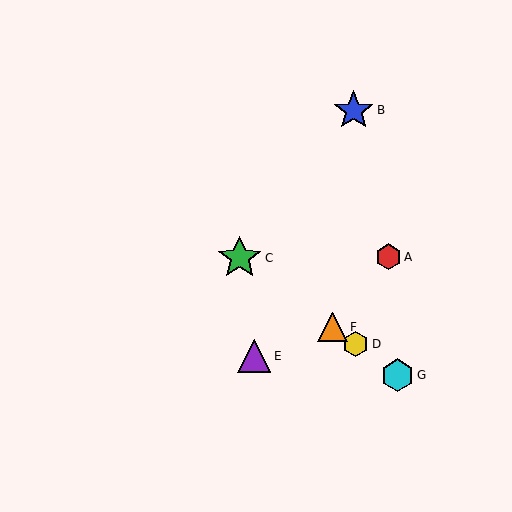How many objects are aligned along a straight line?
4 objects (C, D, F, G) are aligned along a straight line.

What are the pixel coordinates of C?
Object C is at (240, 258).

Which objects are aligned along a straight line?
Objects C, D, F, G are aligned along a straight line.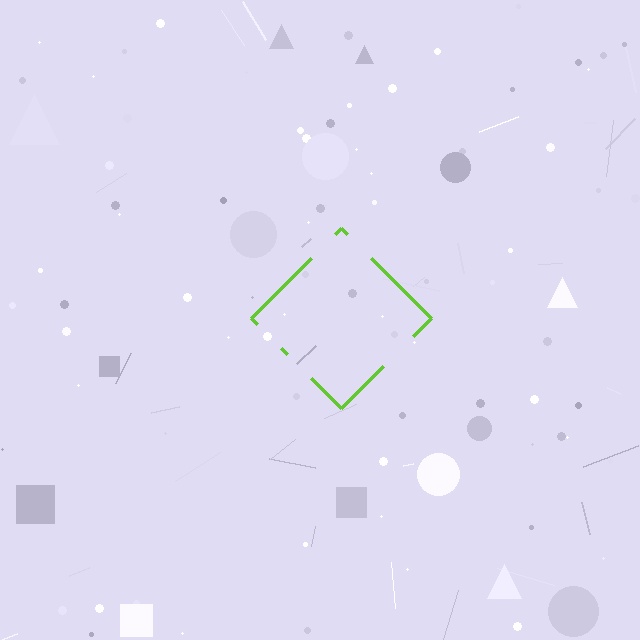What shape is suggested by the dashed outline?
The dashed outline suggests a diamond.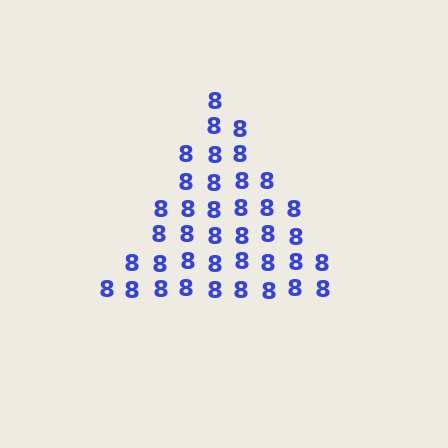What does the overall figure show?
The overall figure shows a triangle.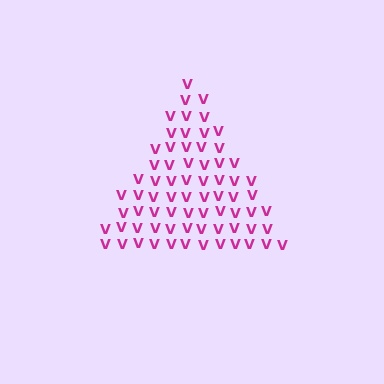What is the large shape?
The large shape is a triangle.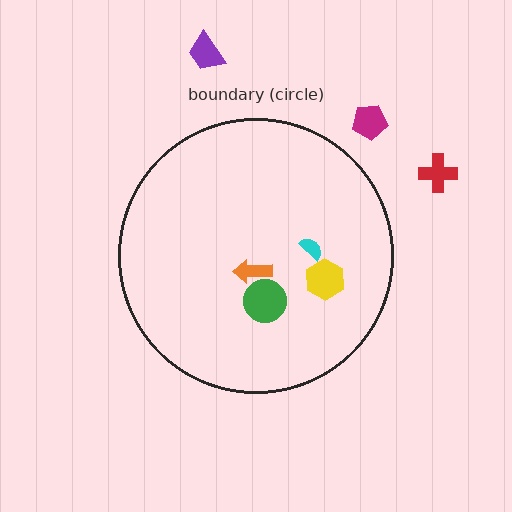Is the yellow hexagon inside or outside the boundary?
Inside.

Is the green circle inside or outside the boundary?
Inside.